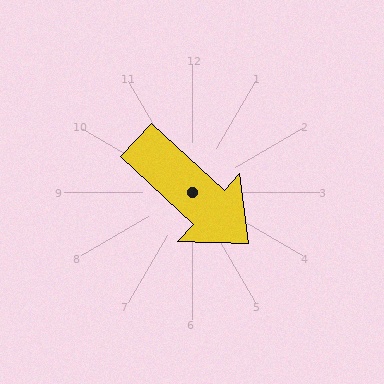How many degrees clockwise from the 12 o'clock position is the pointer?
Approximately 133 degrees.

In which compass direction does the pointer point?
Southeast.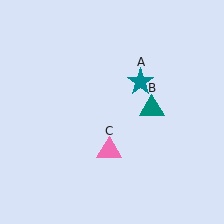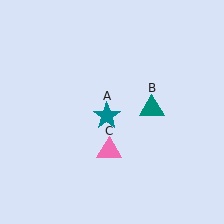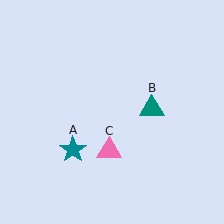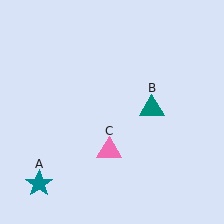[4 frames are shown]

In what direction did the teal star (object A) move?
The teal star (object A) moved down and to the left.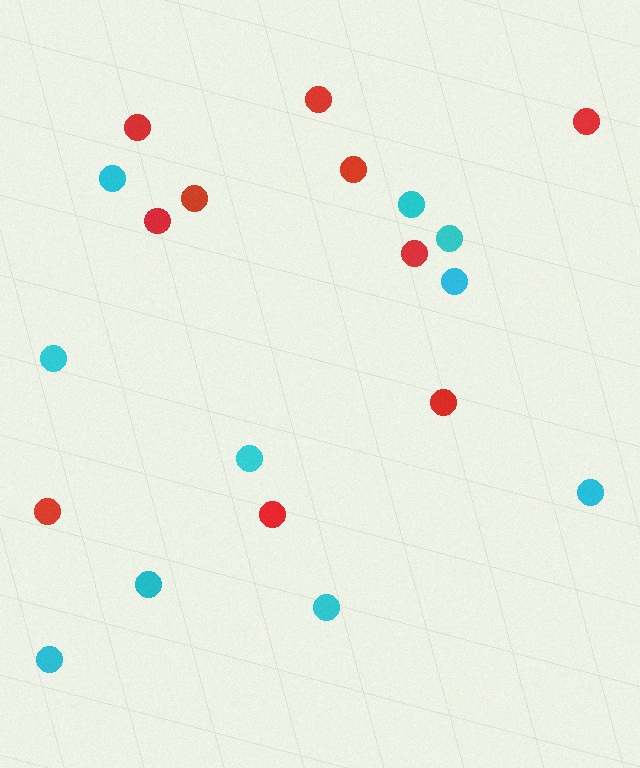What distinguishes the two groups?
There are 2 groups: one group of red circles (10) and one group of cyan circles (10).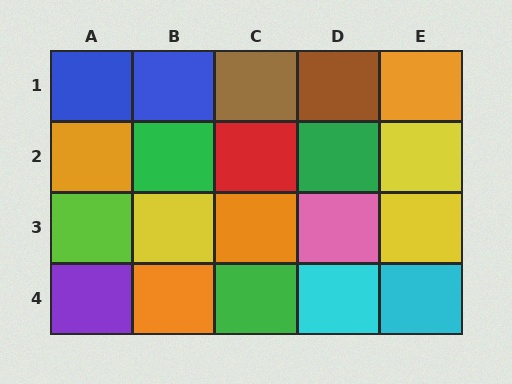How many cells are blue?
2 cells are blue.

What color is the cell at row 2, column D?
Green.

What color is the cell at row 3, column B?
Yellow.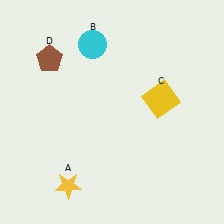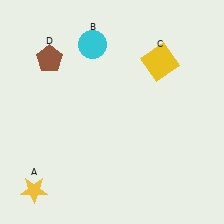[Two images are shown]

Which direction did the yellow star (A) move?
The yellow star (A) moved left.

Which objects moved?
The objects that moved are: the yellow star (A), the yellow square (C).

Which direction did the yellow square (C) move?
The yellow square (C) moved up.